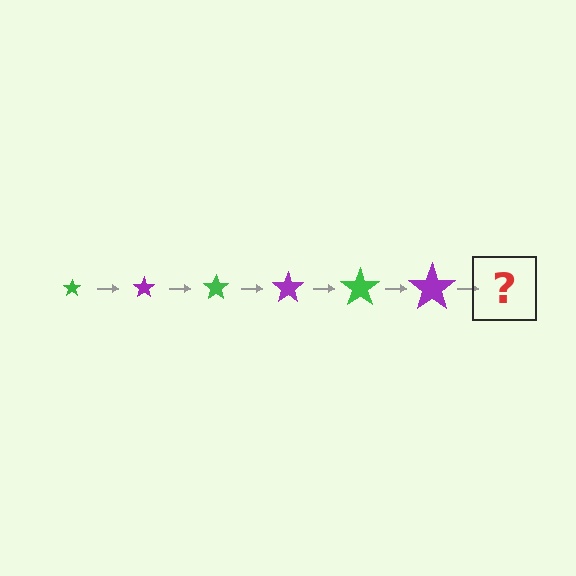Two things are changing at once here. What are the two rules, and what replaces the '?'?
The two rules are that the star grows larger each step and the color cycles through green and purple. The '?' should be a green star, larger than the previous one.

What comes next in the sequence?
The next element should be a green star, larger than the previous one.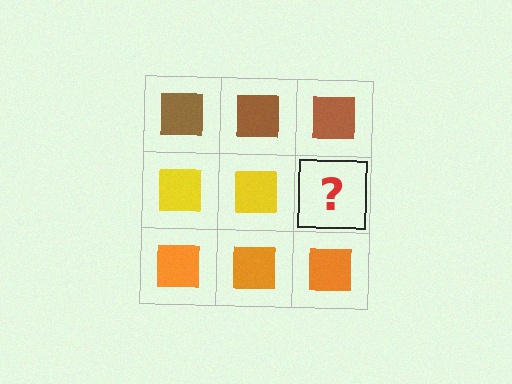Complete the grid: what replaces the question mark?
The question mark should be replaced with a yellow square.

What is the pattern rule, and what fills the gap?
The rule is that each row has a consistent color. The gap should be filled with a yellow square.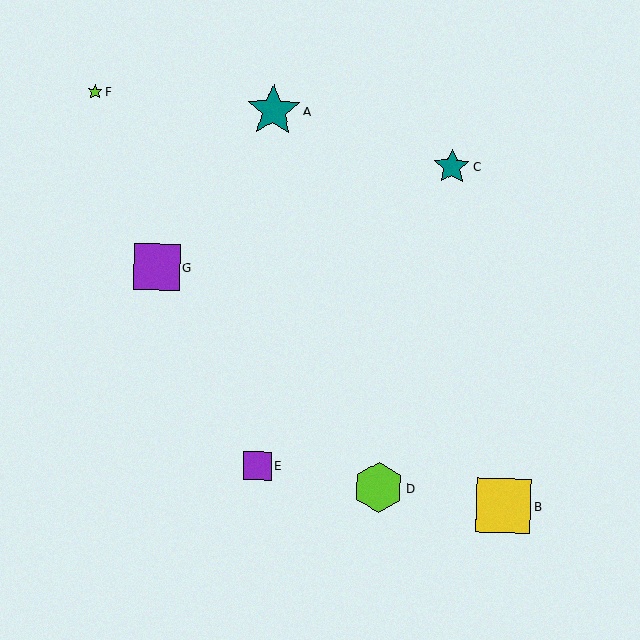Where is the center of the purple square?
The center of the purple square is at (157, 267).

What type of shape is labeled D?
Shape D is a lime hexagon.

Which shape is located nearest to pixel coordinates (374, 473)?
The lime hexagon (labeled D) at (379, 488) is nearest to that location.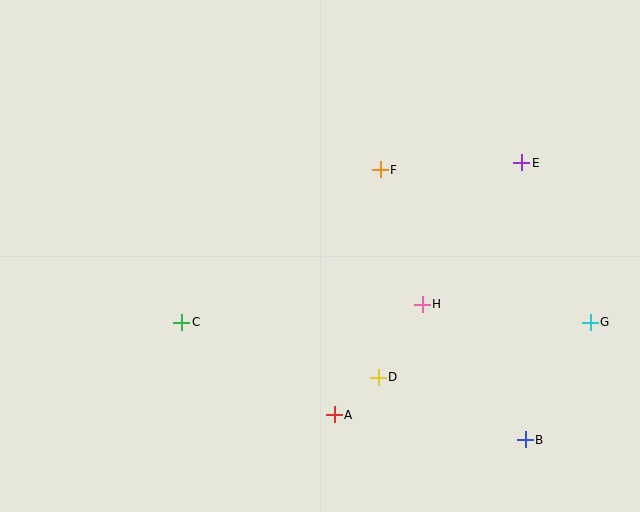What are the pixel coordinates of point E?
Point E is at (522, 163).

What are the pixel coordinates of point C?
Point C is at (182, 322).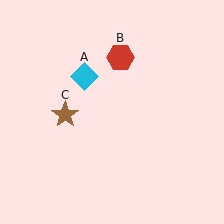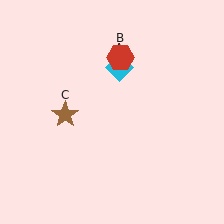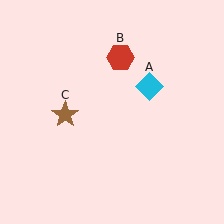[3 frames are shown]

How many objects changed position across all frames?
1 object changed position: cyan diamond (object A).